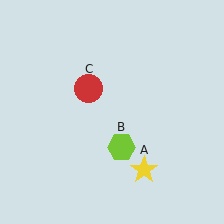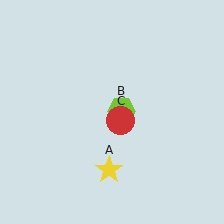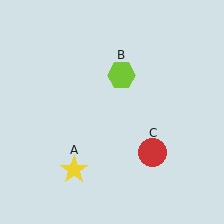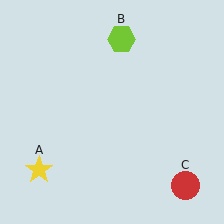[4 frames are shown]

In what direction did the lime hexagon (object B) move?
The lime hexagon (object B) moved up.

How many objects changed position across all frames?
3 objects changed position: yellow star (object A), lime hexagon (object B), red circle (object C).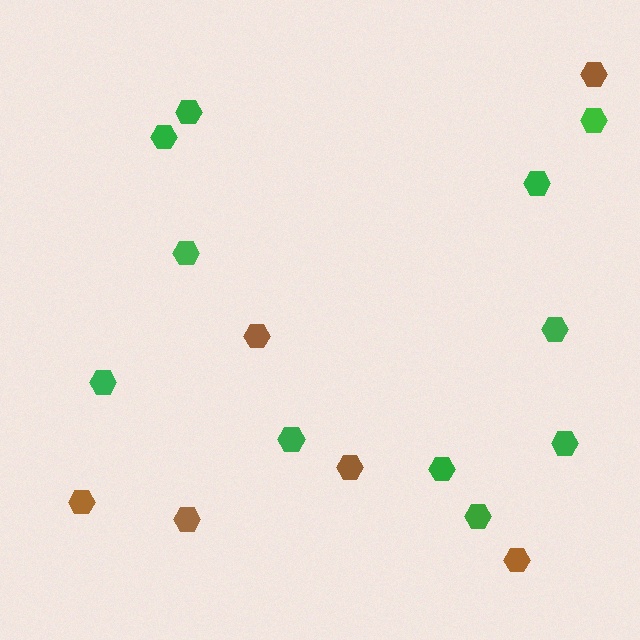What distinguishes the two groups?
There are 2 groups: one group of brown hexagons (6) and one group of green hexagons (11).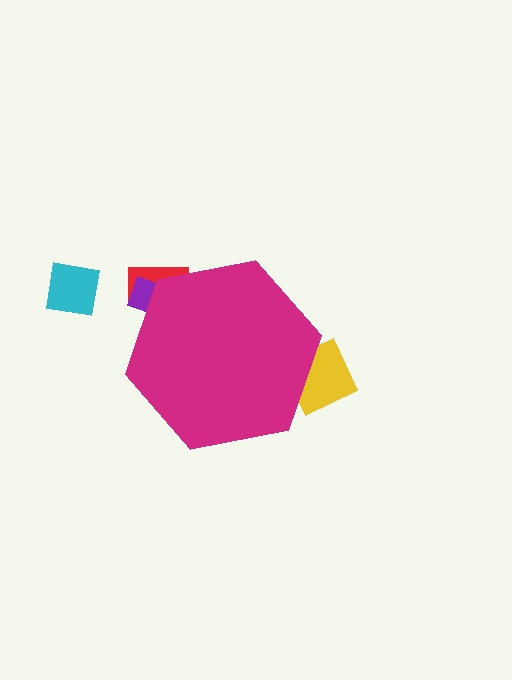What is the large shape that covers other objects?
A magenta hexagon.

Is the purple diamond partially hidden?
Yes, the purple diamond is partially hidden behind the magenta hexagon.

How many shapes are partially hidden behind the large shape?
3 shapes are partially hidden.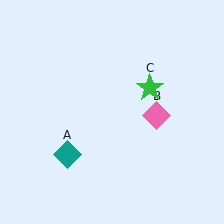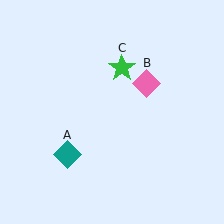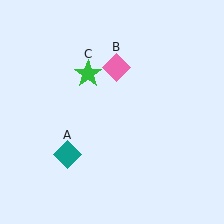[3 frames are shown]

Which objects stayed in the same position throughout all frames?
Teal diamond (object A) remained stationary.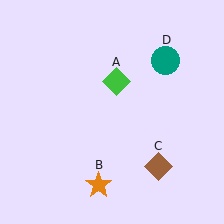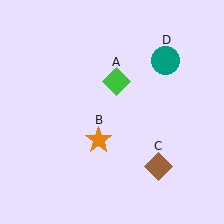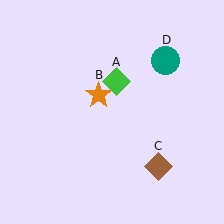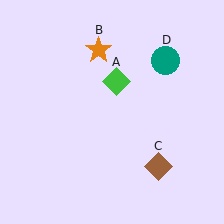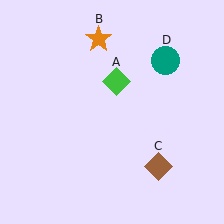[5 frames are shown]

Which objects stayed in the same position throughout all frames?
Green diamond (object A) and brown diamond (object C) and teal circle (object D) remained stationary.